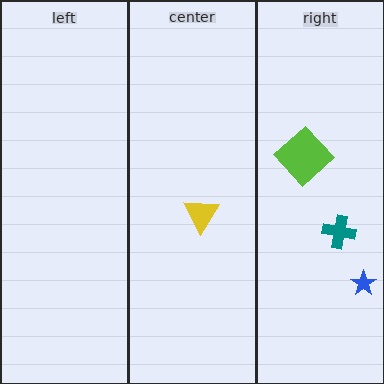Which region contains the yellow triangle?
The center region.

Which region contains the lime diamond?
The right region.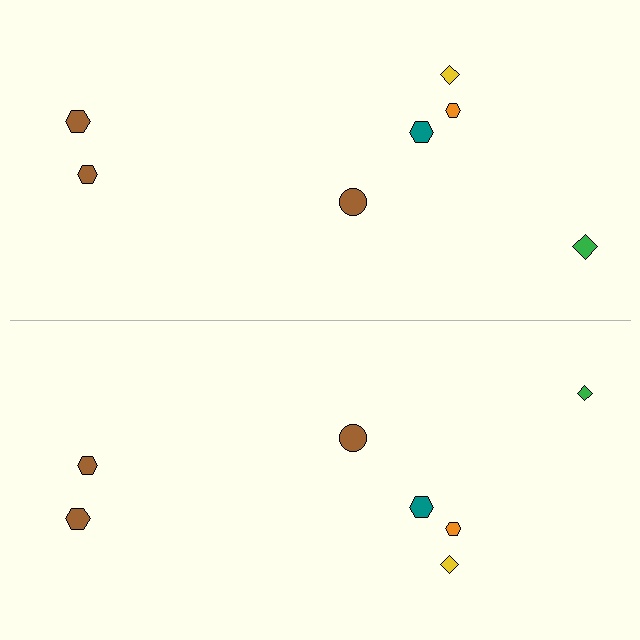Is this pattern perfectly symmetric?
No, the pattern is not perfectly symmetric. The green diamond on the bottom side has a different size than its mirror counterpart.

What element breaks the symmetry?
The green diamond on the bottom side has a different size than its mirror counterpart.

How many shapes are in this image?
There are 14 shapes in this image.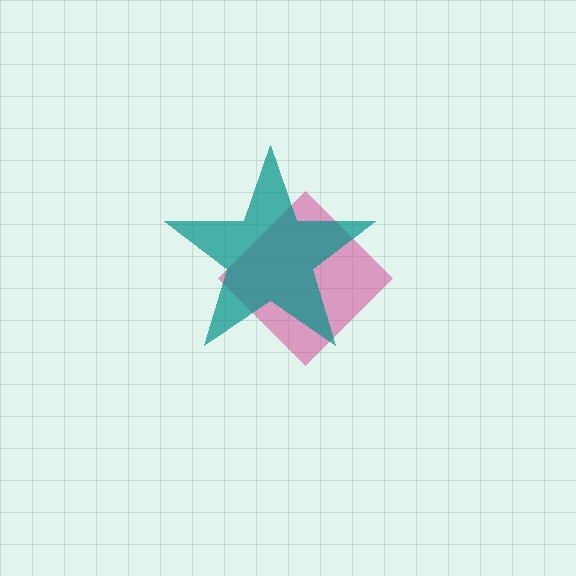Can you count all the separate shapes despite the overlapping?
Yes, there are 2 separate shapes.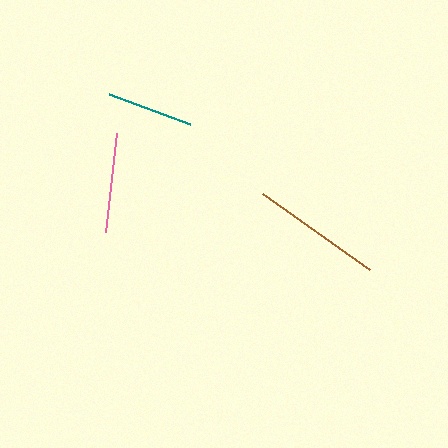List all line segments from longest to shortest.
From longest to shortest: brown, pink, teal.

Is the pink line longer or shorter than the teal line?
The pink line is longer than the teal line.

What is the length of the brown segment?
The brown segment is approximately 131 pixels long.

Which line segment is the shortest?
The teal line is the shortest at approximately 87 pixels.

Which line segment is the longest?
The brown line is the longest at approximately 131 pixels.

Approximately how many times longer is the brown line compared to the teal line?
The brown line is approximately 1.5 times the length of the teal line.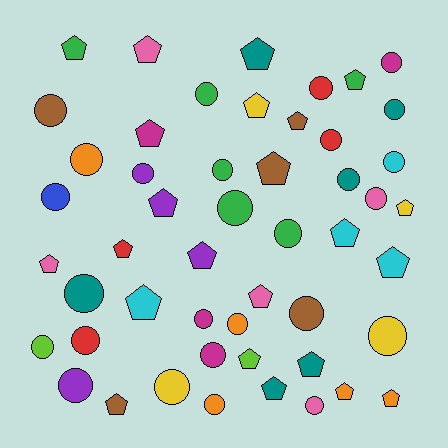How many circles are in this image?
There are 27 circles.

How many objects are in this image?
There are 50 objects.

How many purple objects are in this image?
There are 4 purple objects.